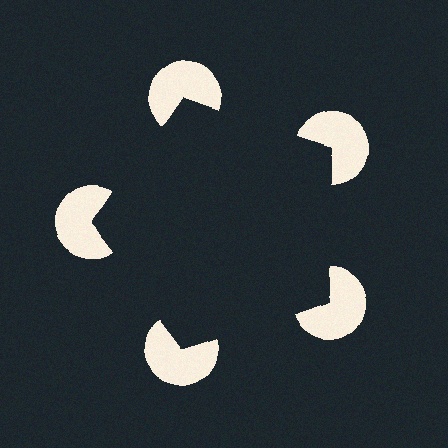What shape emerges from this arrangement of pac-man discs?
An illusory pentagon — its edges are inferred from the aligned wedge cuts in the pac-man discs, not physically drawn.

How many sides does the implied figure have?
5 sides.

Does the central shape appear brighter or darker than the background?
It typically appears slightly darker than the background, even though no actual brightness change is drawn.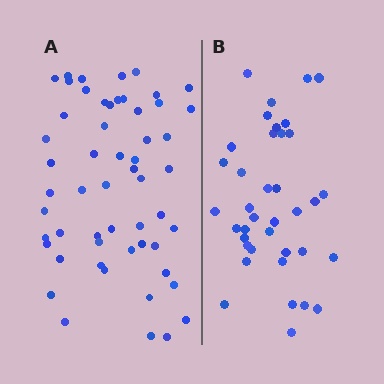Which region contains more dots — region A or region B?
Region A (the left region) has more dots.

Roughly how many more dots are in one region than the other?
Region A has approximately 15 more dots than region B.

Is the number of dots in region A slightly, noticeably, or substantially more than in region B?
Region A has noticeably more, but not dramatically so. The ratio is roughly 1.4 to 1.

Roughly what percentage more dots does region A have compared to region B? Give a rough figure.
About 45% more.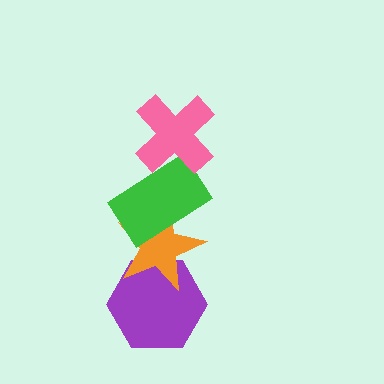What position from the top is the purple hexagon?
The purple hexagon is 4th from the top.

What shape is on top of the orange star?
The green rectangle is on top of the orange star.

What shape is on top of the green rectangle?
The pink cross is on top of the green rectangle.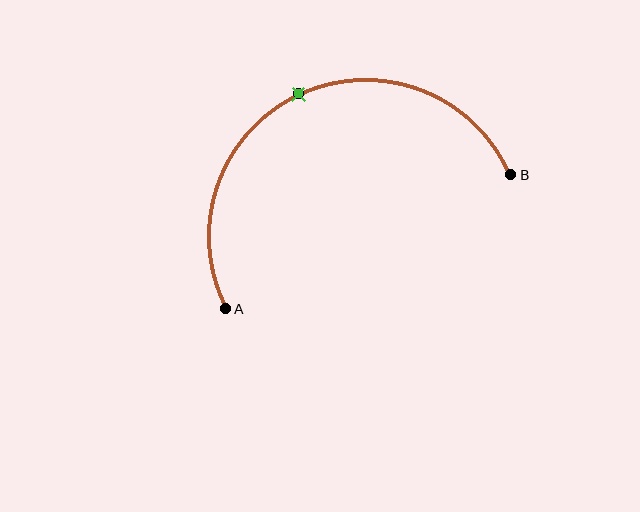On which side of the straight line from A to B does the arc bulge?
The arc bulges above the straight line connecting A and B.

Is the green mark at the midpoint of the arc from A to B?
Yes. The green mark lies on the arc at equal arc-length from both A and B — it is the arc midpoint.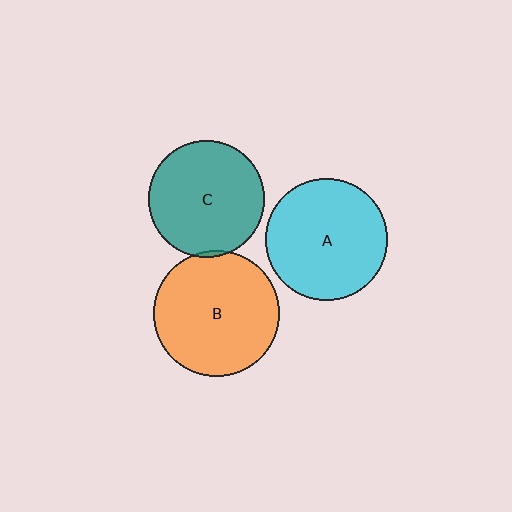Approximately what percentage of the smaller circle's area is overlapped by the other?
Approximately 5%.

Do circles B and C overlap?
Yes.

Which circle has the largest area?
Circle B (orange).